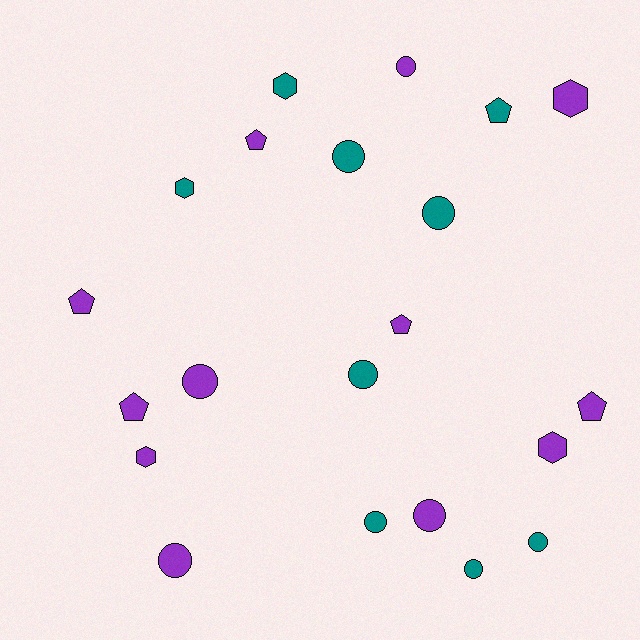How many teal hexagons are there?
There are 2 teal hexagons.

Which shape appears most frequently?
Circle, with 10 objects.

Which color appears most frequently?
Purple, with 12 objects.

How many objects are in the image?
There are 21 objects.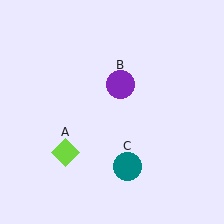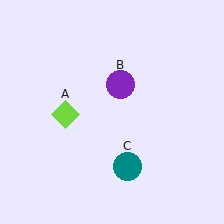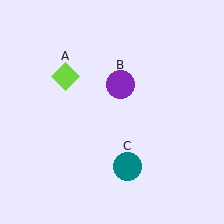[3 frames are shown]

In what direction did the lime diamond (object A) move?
The lime diamond (object A) moved up.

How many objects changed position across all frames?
1 object changed position: lime diamond (object A).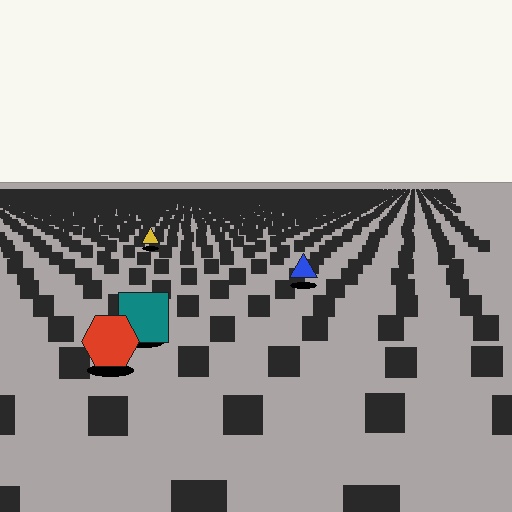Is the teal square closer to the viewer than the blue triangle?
Yes. The teal square is closer — you can tell from the texture gradient: the ground texture is coarser near it.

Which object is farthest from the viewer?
The yellow triangle is farthest from the viewer. It appears smaller and the ground texture around it is denser.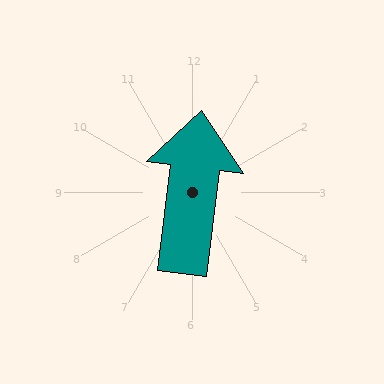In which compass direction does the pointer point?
North.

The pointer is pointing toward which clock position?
Roughly 12 o'clock.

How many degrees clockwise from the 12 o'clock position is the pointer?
Approximately 7 degrees.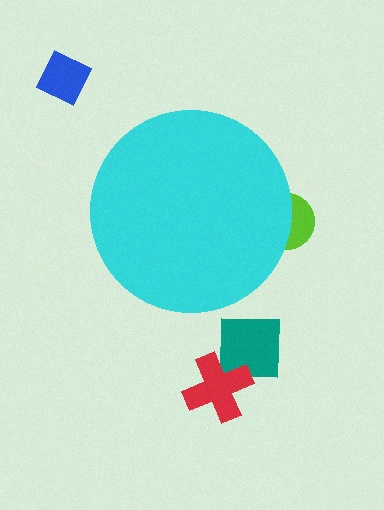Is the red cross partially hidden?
No, the red cross is fully visible.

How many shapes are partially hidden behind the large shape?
1 shape is partially hidden.